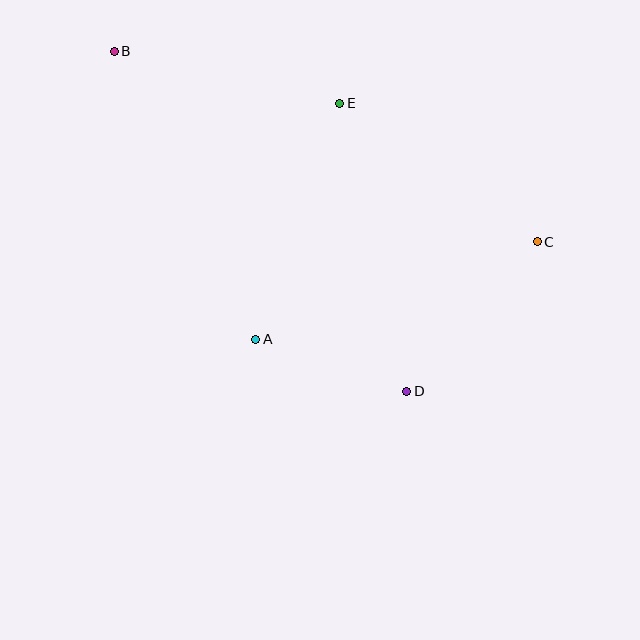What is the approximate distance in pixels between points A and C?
The distance between A and C is approximately 298 pixels.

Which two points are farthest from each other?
Points B and C are farthest from each other.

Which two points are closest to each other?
Points A and D are closest to each other.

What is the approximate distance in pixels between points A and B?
The distance between A and B is approximately 320 pixels.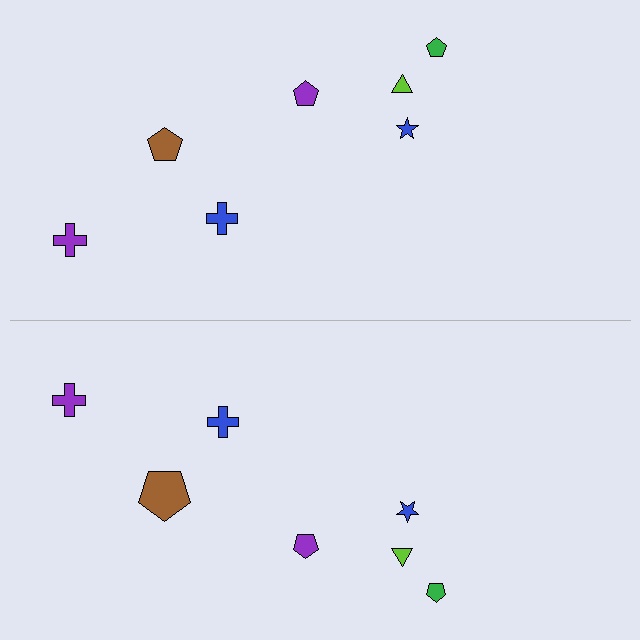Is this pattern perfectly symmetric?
No, the pattern is not perfectly symmetric. The brown pentagon on the bottom side has a different size than its mirror counterpart.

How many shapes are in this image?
There are 14 shapes in this image.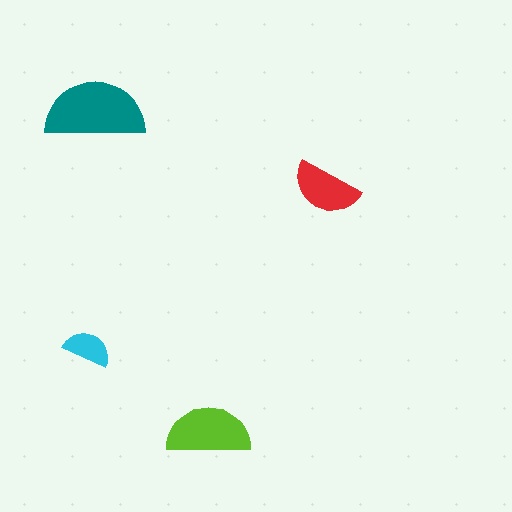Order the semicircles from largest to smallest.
the teal one, the lime one, the red one, the cyan one.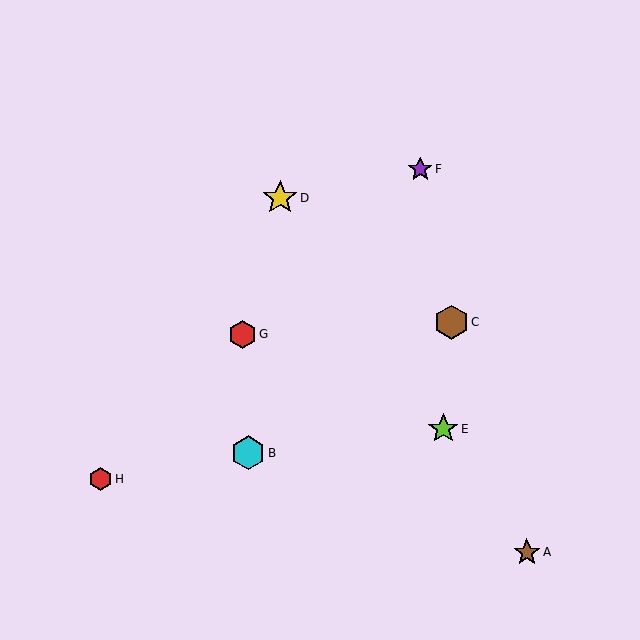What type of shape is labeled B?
Shape B is a cyan hexagon.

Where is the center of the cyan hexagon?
The center of the cyan hexagon is at (248, 453).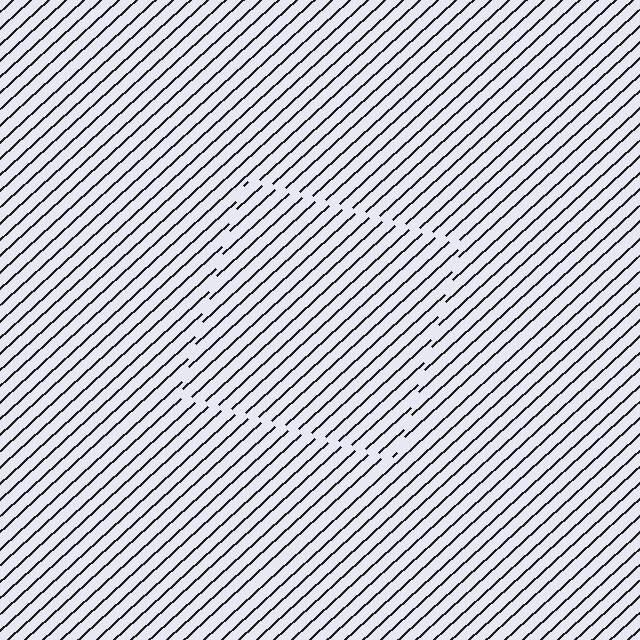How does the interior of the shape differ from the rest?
The interior of the shape contains the same grating, shifted by half a period — the contour is defined by the phase discontinuity where line-ends from the inner and outer gratings abut.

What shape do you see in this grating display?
An illusory square. The interior of the shape contains the same grating, shifted by half a period — the contour is defined by the phase discontinuity where line-ends from the inner and outer gratings abut.